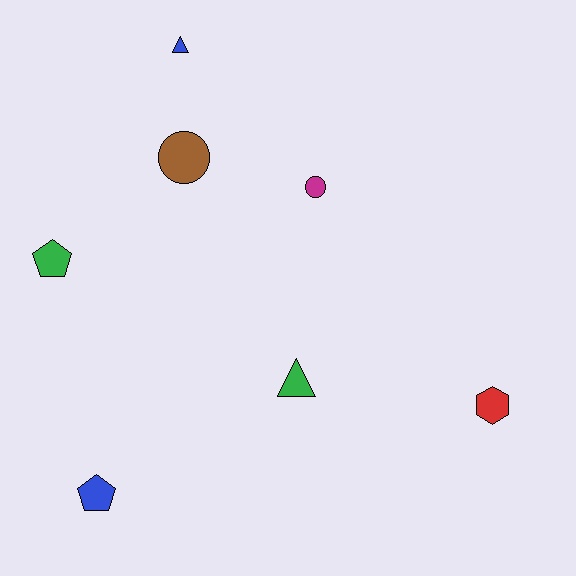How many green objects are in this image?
There are 2 green objects.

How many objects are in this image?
There are 7 objects.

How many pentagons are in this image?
There are 2 pentagons.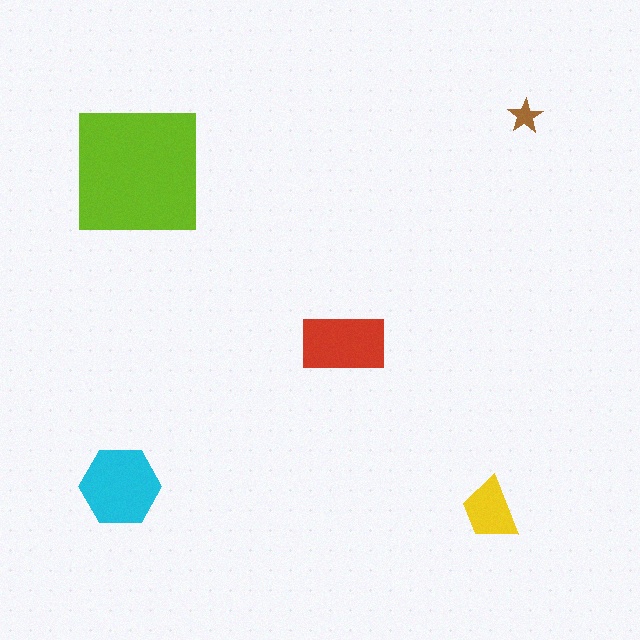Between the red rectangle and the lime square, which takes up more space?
The lime square.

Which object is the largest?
The lime square.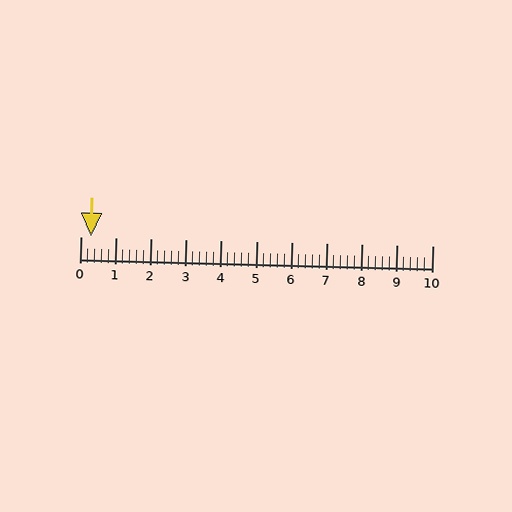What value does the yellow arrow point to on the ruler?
The yellow arrow points to approximately 0.3.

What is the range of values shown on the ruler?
The ruler shows values from 0 to 10.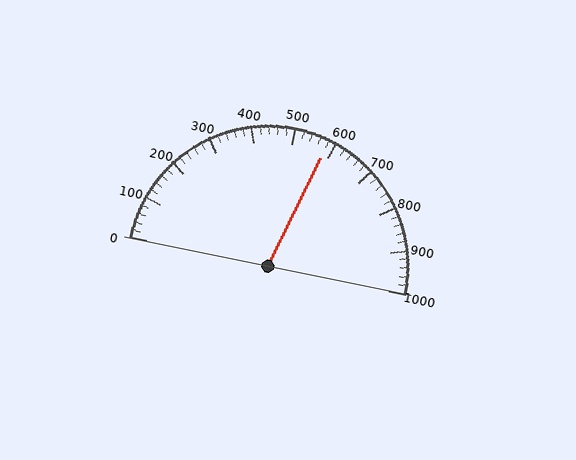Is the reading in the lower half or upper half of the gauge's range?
The reading is in the upper half of the range (0 to 1000).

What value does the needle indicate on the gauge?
The needle indicates approximately 580.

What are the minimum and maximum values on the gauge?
The gauge ranges from 0 to 1000.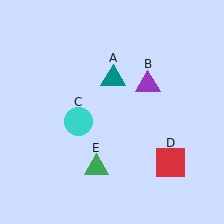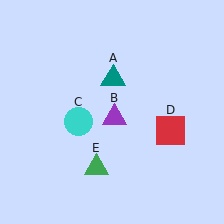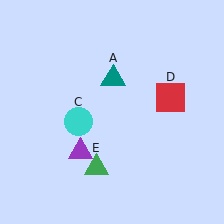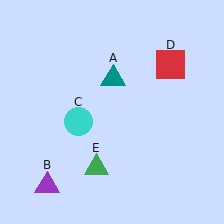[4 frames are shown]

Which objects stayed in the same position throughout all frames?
Teal triangle (object A) and cyan circle (object C) and green triangle (object E) remained stationary.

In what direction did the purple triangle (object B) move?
The purple triangle (object B) moved down and to the left.